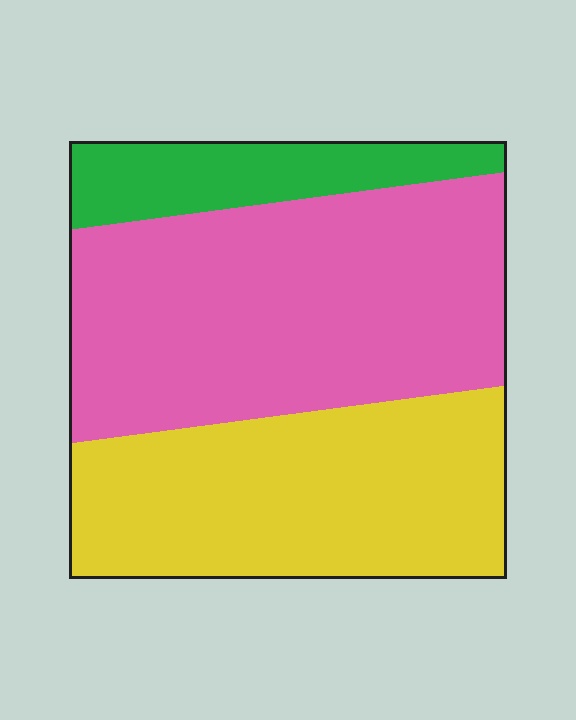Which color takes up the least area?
Green, at roughly 15%.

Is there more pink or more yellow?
Pink.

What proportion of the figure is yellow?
Yellow takes up about three eighths (3/8) of the figure.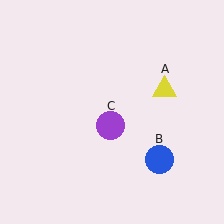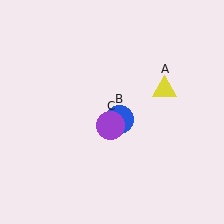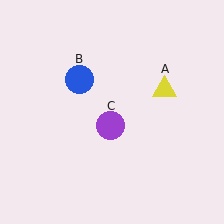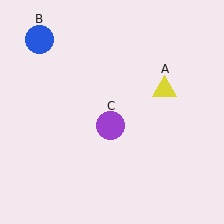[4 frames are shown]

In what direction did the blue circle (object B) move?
The blue circle (object B) moved up and to the left.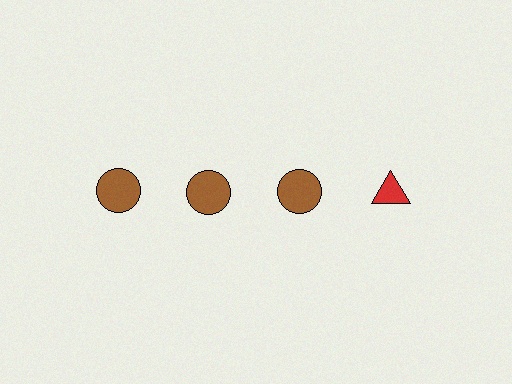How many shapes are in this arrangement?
There are 4 shapes arranged in a grid pattern.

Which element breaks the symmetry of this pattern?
The red triangle in the top row, second from right column breaks the symmetry. All other shapes are brown circles.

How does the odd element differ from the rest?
It differs in both color (red instead of brown) and shape (triangle instead of circle).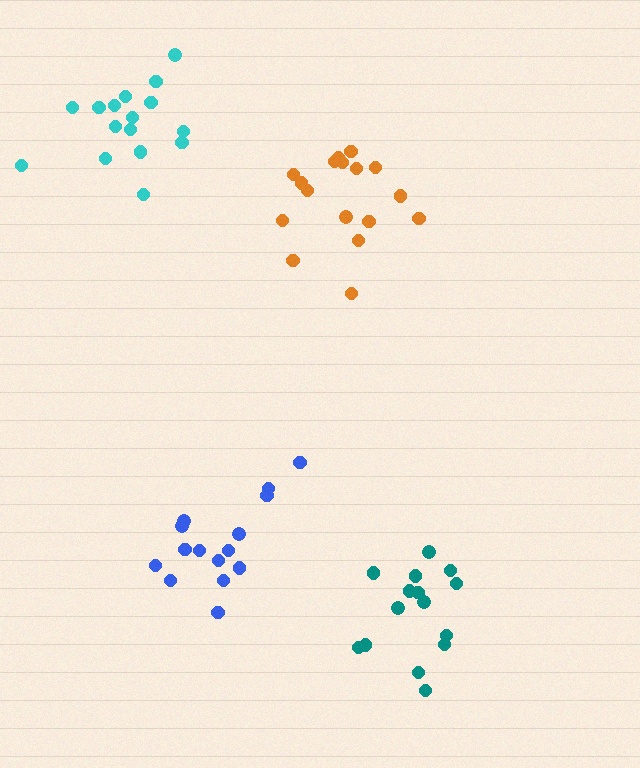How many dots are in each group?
Group 1: 16 dots, Group 2: 17 dots, Group 3: 15 dots, Group 4: 15 dots (63 total).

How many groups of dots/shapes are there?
There are 4 groups.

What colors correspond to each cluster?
The clusters are colored: cyan, orange, blue, teal.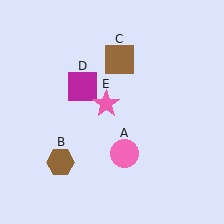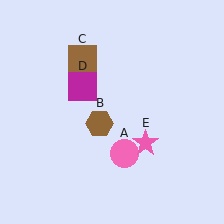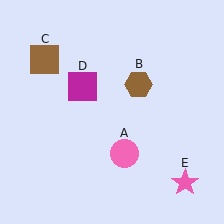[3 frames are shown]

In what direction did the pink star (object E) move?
The pink star (object E) moved down and to the right.